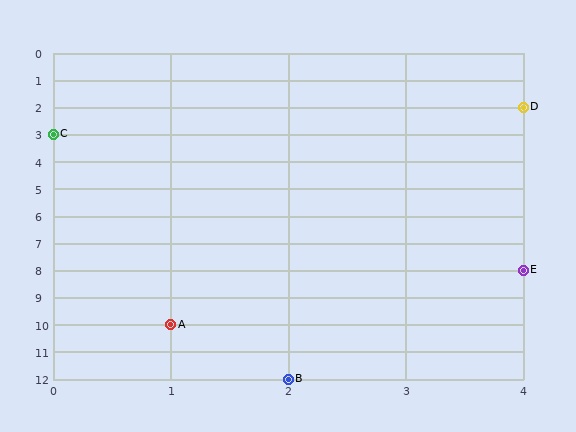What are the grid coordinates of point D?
Point D is at grid coordinates (4, 2).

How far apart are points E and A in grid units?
Points E and A are 3 columns and 2 rows apart (about 3.6 grid units diagonally).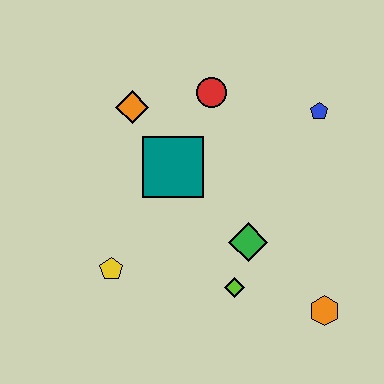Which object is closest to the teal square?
The orange diamond is closest to the teal square.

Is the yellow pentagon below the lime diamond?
No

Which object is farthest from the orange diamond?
The orange hexagon is farthest from the orange diamond.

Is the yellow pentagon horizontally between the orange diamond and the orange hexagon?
No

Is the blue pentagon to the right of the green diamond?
Yes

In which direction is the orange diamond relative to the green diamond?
The orange diamond is above the green diamond.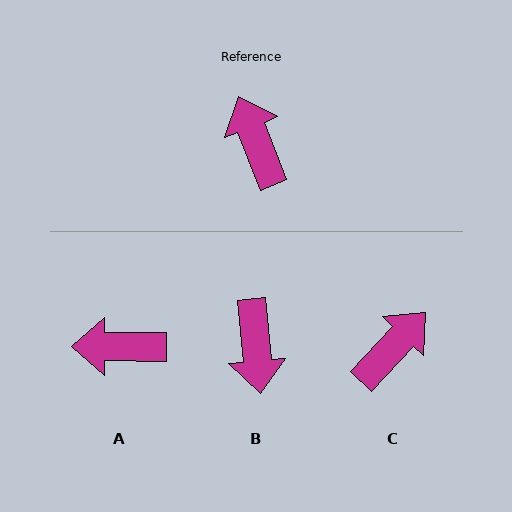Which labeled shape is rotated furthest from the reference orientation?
B, about 164 degrees away.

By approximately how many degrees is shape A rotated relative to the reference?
Approximately 68 degrees counter-clockwise.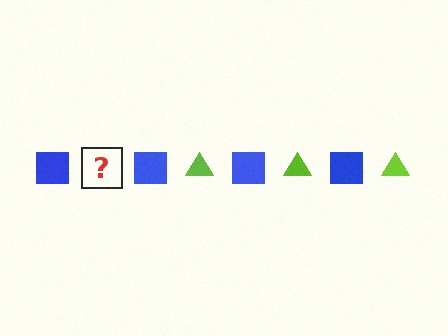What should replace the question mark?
The question mark should be replaced with a lime triangle.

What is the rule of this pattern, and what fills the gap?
The rule is that the pattern alternates between blue square and lime triangle. The gap should be filled with a lime triangle.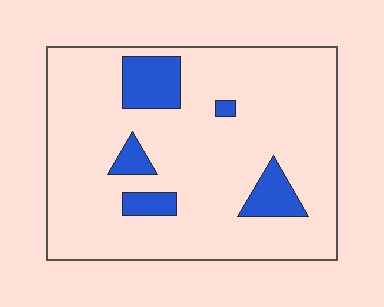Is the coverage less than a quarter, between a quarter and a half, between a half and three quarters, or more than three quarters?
Less than a quarter.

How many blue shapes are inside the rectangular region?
5.